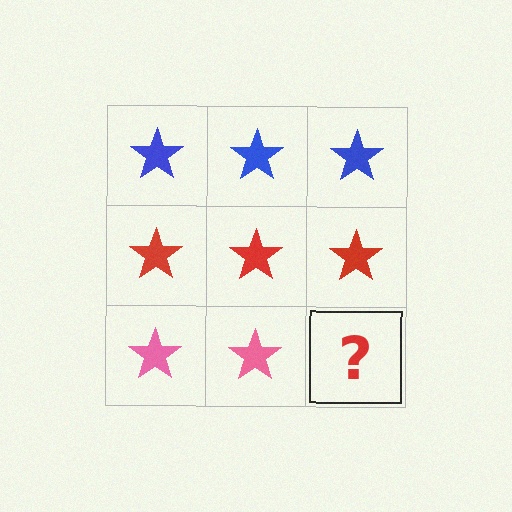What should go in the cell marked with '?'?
The missing cell should contain a pink star.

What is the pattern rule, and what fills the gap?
The rule is that each row has a consistent color. The gap should be filled with a pink star.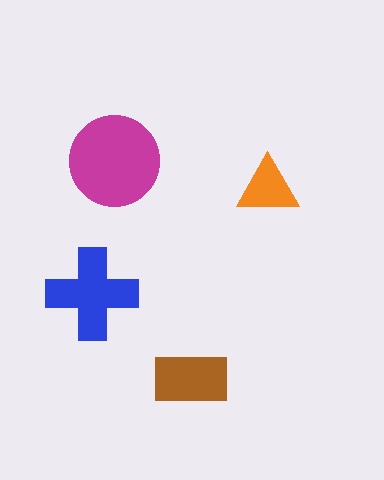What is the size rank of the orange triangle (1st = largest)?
4th.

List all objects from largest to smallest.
The magenta circle, the blue cross, the brown rectangle, the orange triangle.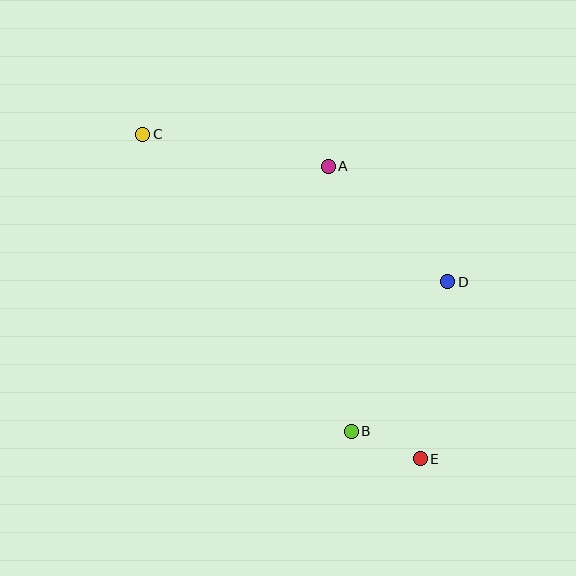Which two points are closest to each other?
Points B and E are closest to each other.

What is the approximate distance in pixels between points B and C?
The distance between B and C is approximately 363 pixels.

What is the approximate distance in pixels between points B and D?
The distance between B and D is approximately 178 pixels.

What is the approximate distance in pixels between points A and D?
The distance between A and D is approximately 166 pixels.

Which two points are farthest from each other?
Points C and E are farthest from each other.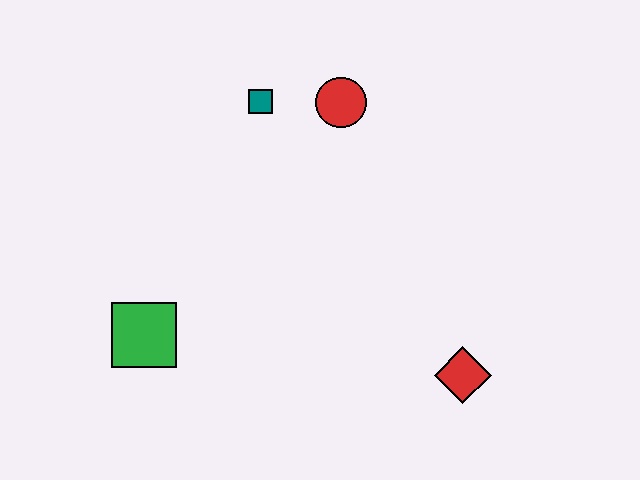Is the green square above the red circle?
No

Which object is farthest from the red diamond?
The teal square is farthest from the red diamond.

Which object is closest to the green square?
The teal square is closest to the green square.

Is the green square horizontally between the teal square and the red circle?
No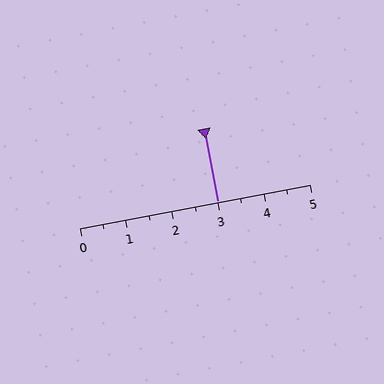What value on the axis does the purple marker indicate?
The marker indicates approximately 3.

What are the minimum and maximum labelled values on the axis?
The axis runs from 0 to 5.